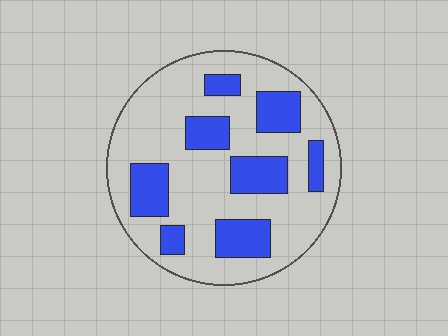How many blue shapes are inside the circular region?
8.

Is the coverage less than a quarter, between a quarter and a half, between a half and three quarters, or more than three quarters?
Between a quarter and a half.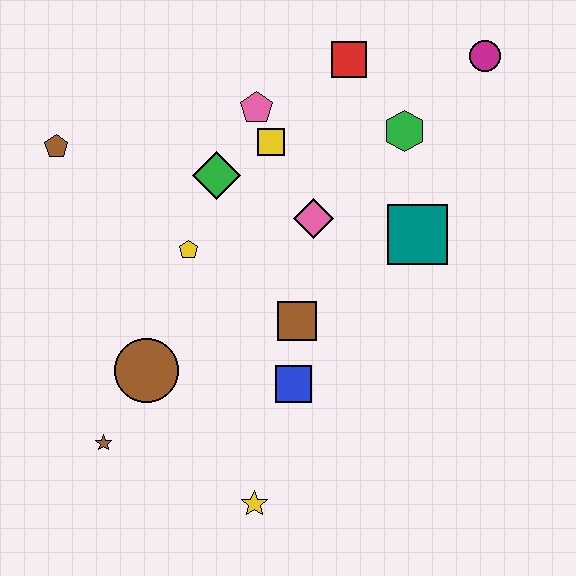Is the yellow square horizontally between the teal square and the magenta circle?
No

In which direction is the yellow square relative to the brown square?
The yellow square is above the brown square.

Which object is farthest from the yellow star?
The magenta circle is farthest from the yellow star.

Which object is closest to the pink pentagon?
The yellow square is closest to the pink pentagon.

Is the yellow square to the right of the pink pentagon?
Yes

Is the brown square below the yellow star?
No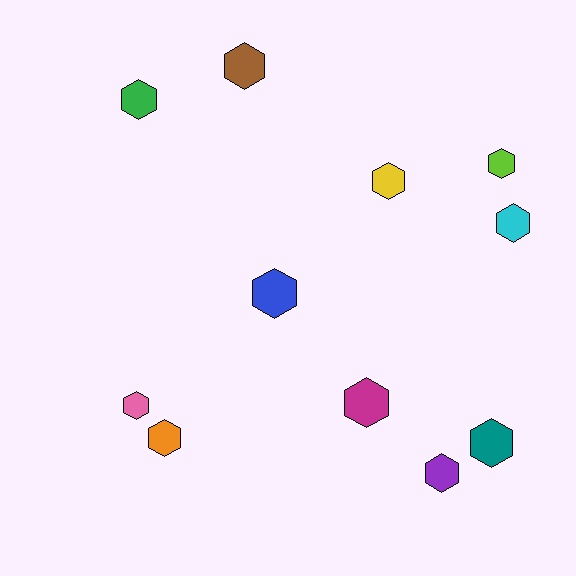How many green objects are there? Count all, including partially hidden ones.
There is 1 green object.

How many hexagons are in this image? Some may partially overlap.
There are 11 hexagons.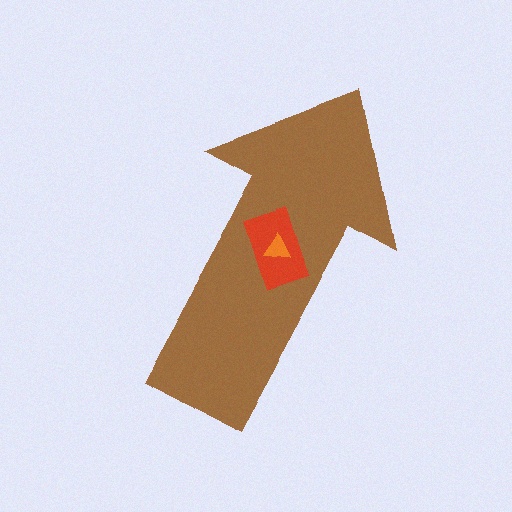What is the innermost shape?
The orange triangle.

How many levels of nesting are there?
3.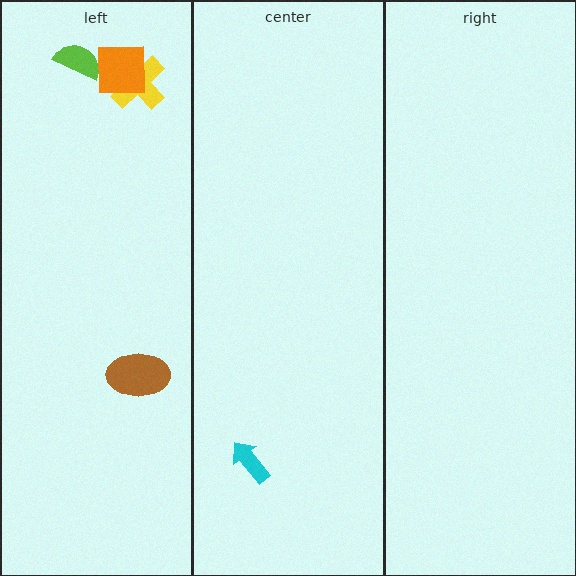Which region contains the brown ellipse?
The left region.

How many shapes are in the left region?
4.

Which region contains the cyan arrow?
The center region.